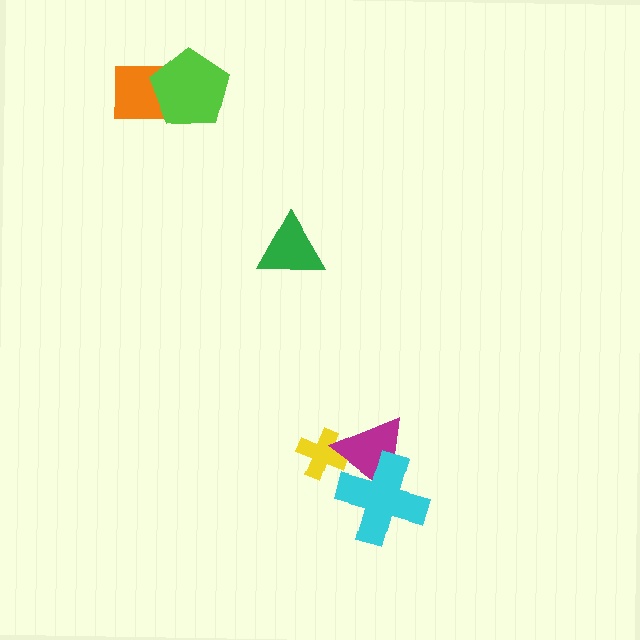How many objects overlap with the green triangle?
0 objects overlap with the green triangle.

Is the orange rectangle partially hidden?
Yes, it is partially covered by another shape.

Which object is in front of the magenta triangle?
The cyan cross is in front of the magenta triangle.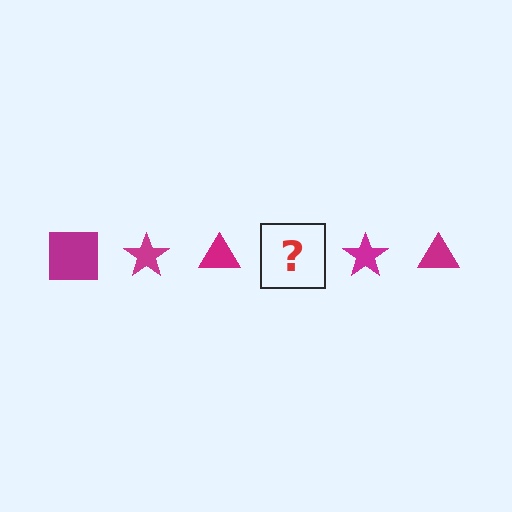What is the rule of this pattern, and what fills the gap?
The rule is that the pattern cycles through square, star, triangle shapes in magenta. The gap should be filled with a magenta square.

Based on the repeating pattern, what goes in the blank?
The blank should be a magenta square.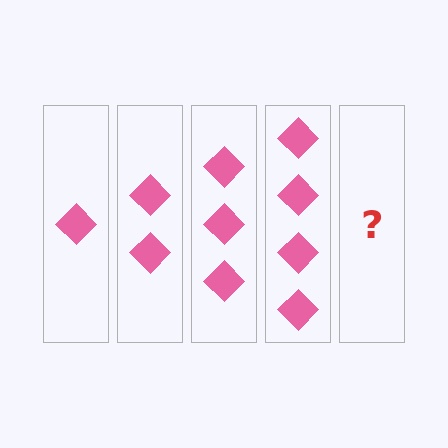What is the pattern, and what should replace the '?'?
The pattern is that each step adds one more diamond. The '?' should be 5 diamonds.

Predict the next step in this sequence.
The next step is 5 diamonds.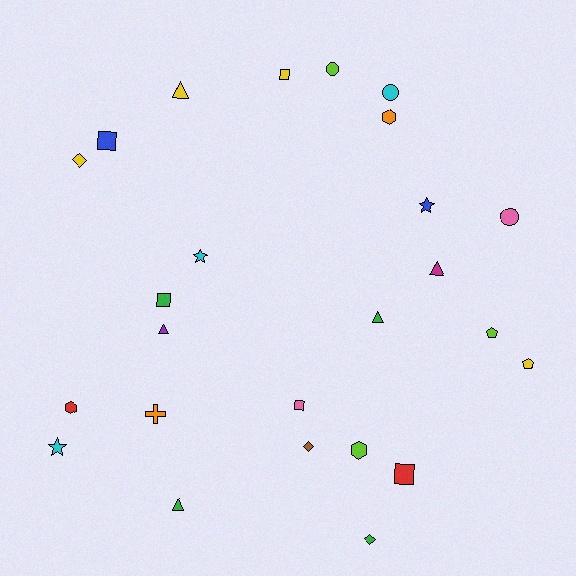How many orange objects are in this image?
There are 2 orange objects.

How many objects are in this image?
There are 25 objects.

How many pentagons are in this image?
There are 2 pentagons.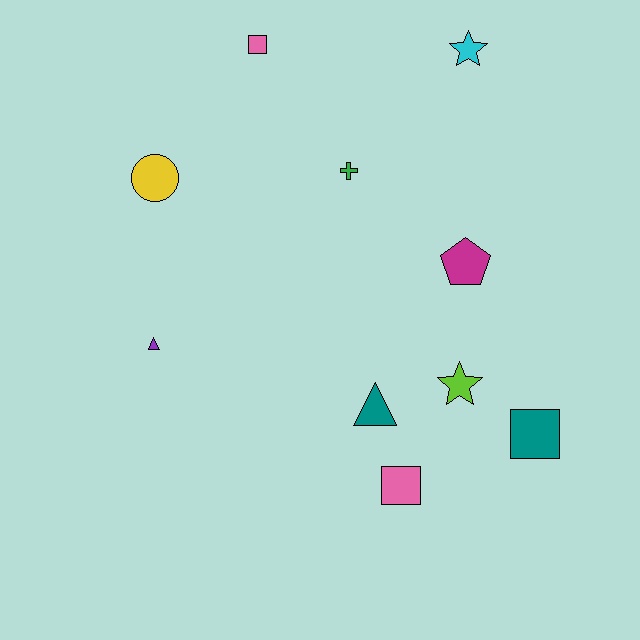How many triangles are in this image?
There are 2 triangles.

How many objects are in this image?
There are 10 objects.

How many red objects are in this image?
There are no red objects.